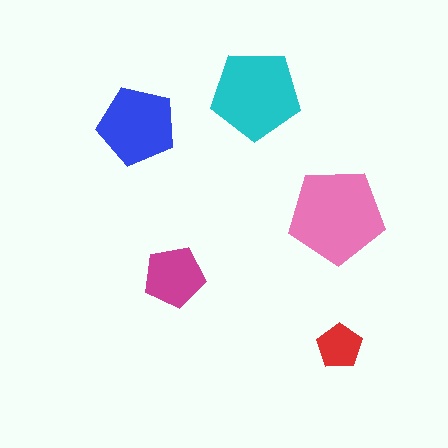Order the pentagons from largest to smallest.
the pink one, the cyan one, the blue one, the magenta one, the red one.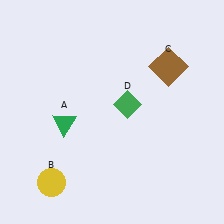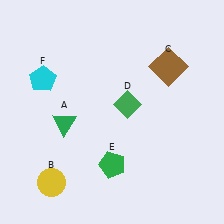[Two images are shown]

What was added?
A green pentagon (E), a cyan pentagon (F) were added in Image 2.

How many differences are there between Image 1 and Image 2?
There are 2 differences between the two images.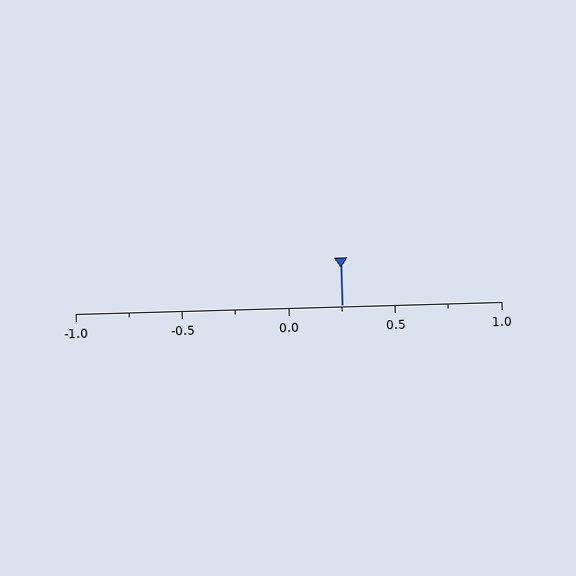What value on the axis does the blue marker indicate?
The marker indicates approximately 0.25.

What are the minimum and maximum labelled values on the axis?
The axis runs from -1.0 to 1.0.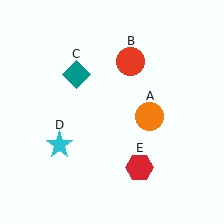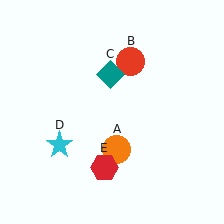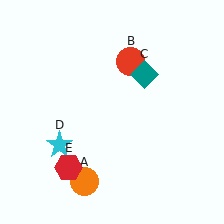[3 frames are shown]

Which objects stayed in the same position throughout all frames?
Red circle (object B) and cyan star (object D) remained stationary.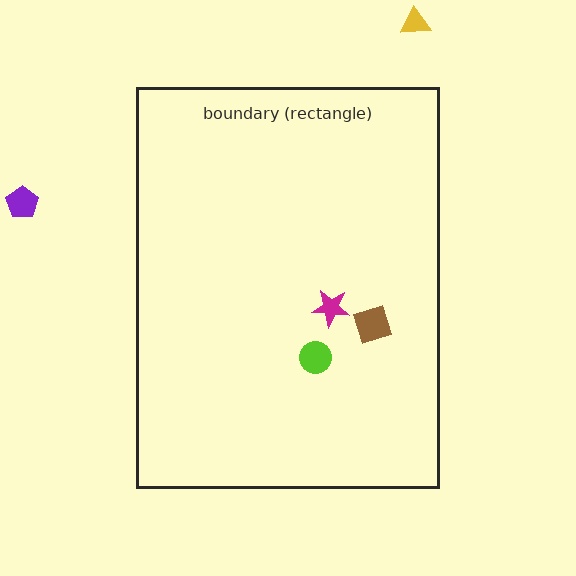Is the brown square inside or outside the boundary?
Inside.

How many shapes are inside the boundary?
3 inside, 2 outside.